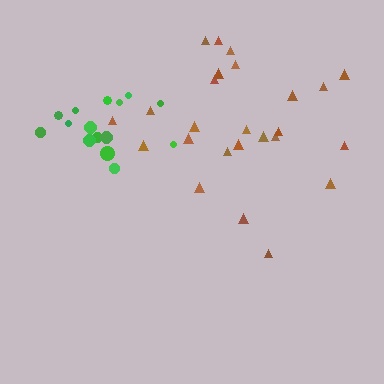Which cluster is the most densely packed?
Green.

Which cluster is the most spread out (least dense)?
Brown.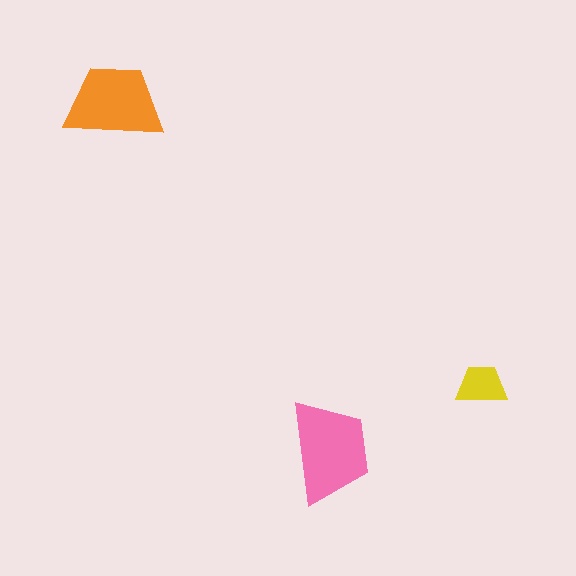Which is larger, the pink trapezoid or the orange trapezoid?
The pink one.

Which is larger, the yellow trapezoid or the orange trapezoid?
The orange one.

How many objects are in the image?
There are 3 objects in the image.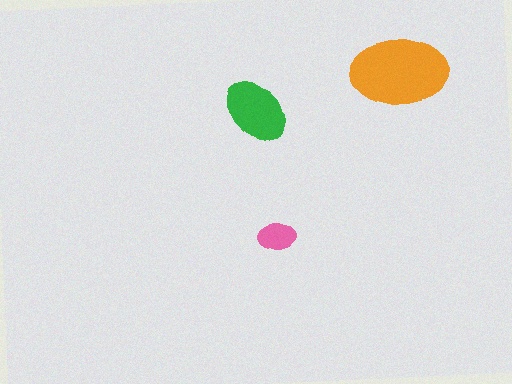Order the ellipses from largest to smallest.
the orange one, the green one, the pink one.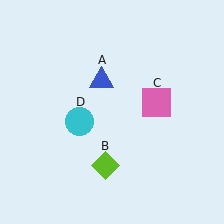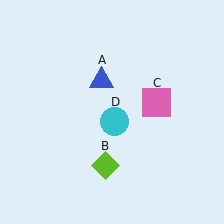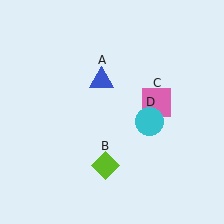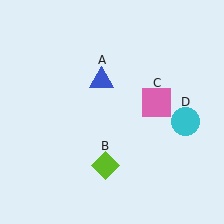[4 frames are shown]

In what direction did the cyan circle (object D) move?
The cyan circle (object D) moved right.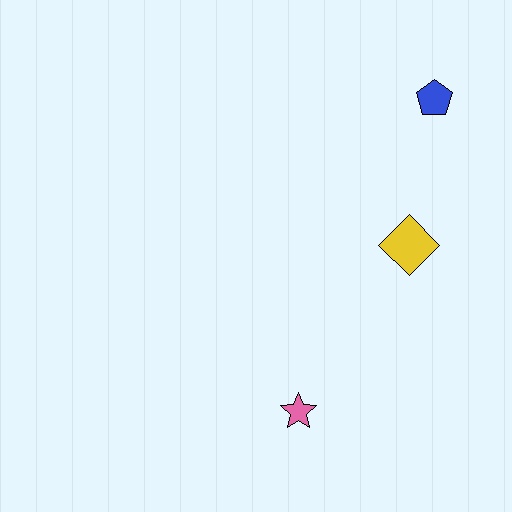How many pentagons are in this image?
There is 1 pentagon.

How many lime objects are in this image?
There are no lime objects.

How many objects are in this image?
There are 3 objects.